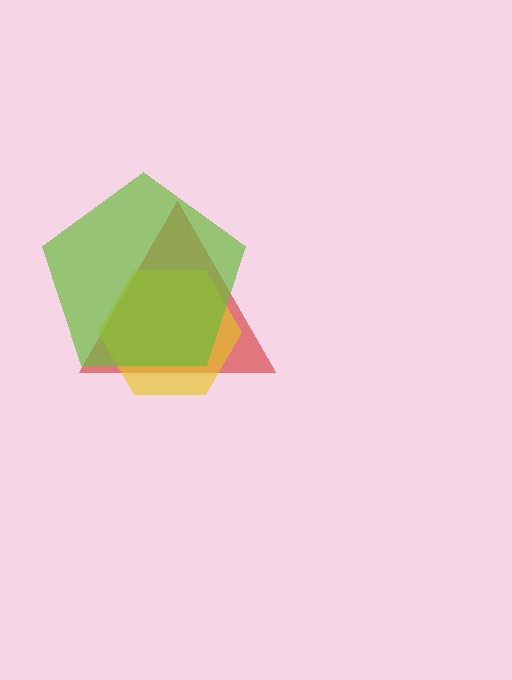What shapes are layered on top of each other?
The layered shapes are: a red triangle, a yellow hexagon, a lime pentagon.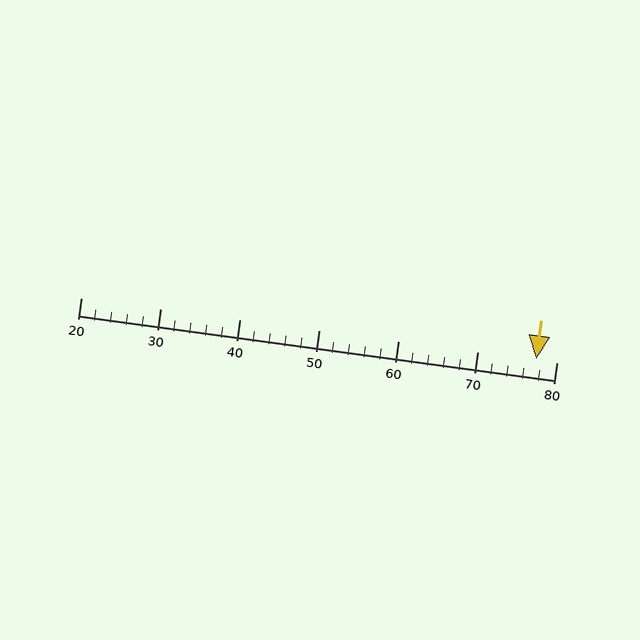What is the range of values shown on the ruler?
The ruler shows values from 20 to 80.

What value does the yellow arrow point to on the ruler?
The yellow arrow points to approximately 77.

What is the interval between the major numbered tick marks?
The major tick marks are spaced 10 units apart.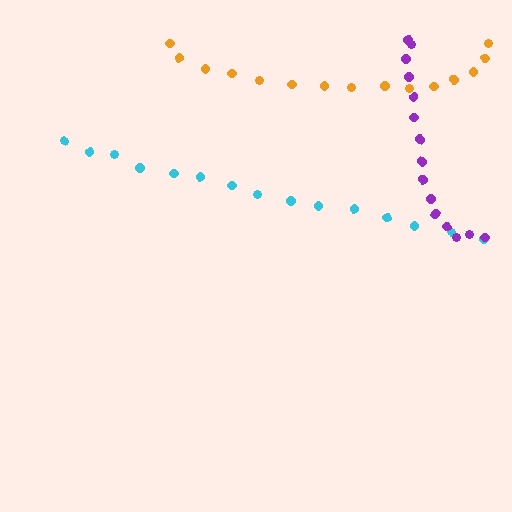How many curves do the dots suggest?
There are 3 distinct paths.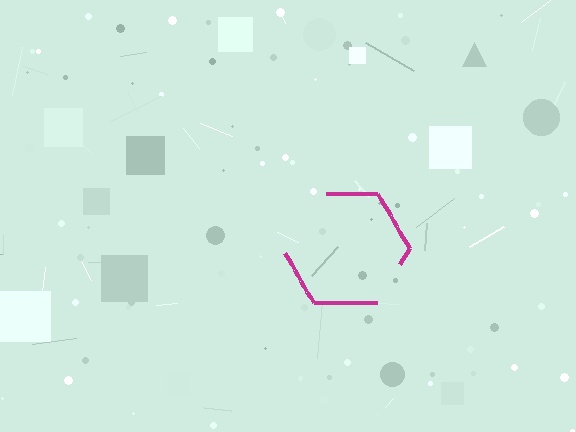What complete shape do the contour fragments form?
The contour fragments form a hexagon.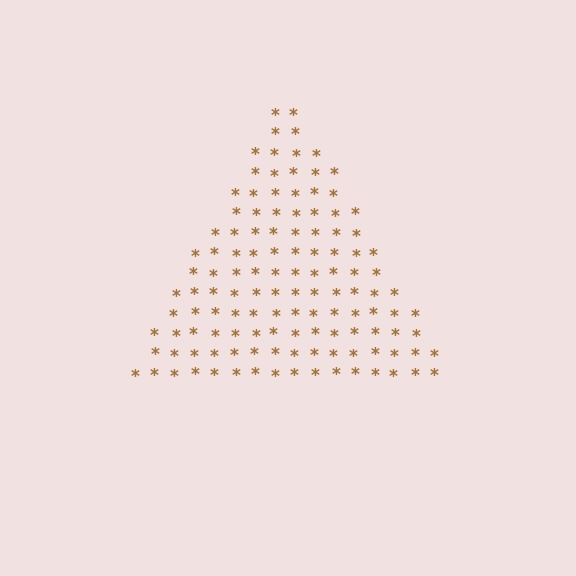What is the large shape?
The large shape is a triangle.